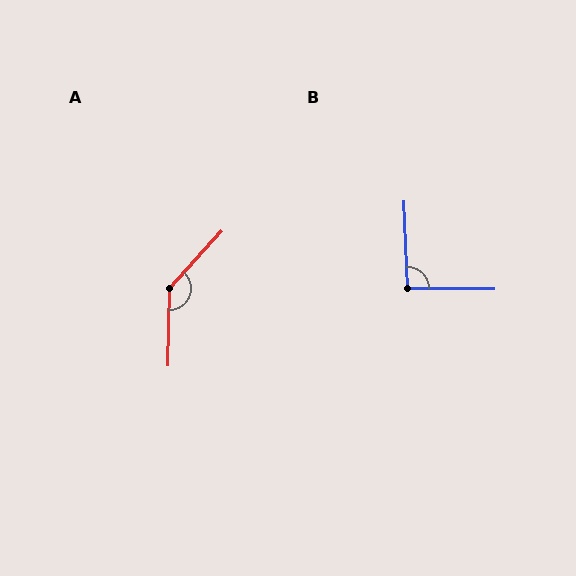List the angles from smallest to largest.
B (93°), A (139°).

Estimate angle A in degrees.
Approximately 139 degrees.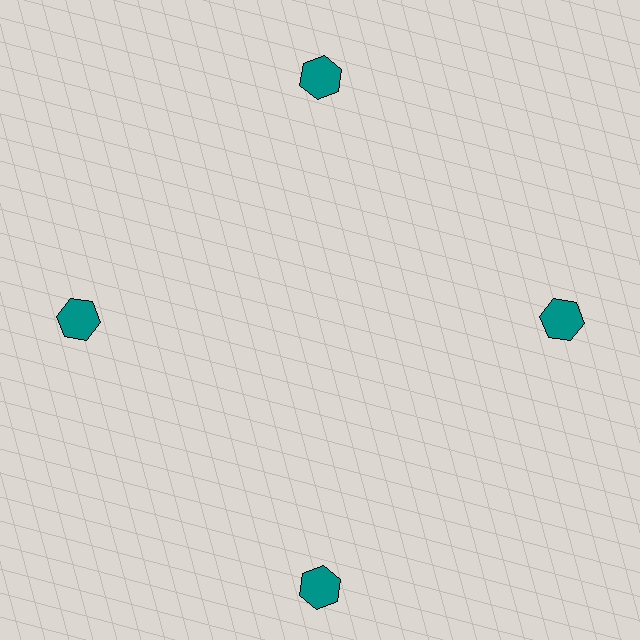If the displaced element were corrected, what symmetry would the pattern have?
It would have 4-fold rotational symmetry — the pattern would map onto itself every 90 degrees.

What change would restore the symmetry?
The symmetry would be restored by moving it inward, back onto the ring so that all 4 hexagons sit at equal angles and equal distance from the center.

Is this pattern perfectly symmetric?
No. The 4 teal hexagons are arranged in a ring, but one element near the 6 o'clock position is pushed outward from the center, breaking the 4-fold rotational symmetry.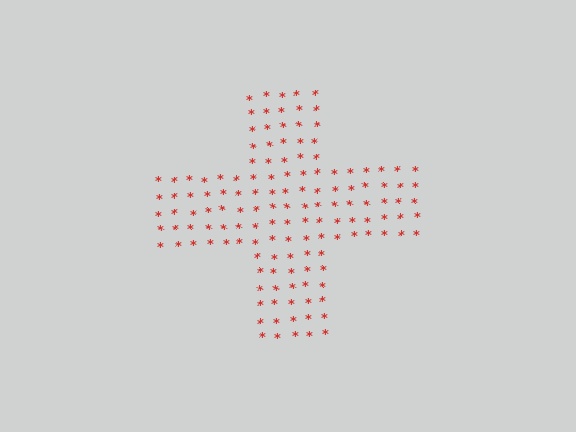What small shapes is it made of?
It is made of small asterisks.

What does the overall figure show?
The overall figure shows a cross.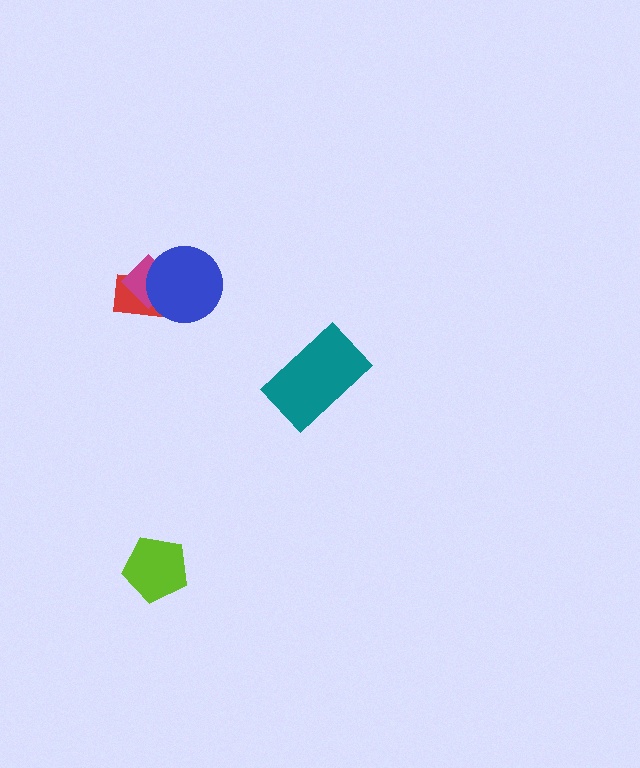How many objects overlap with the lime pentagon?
0 objects overlap with the lime pentagon.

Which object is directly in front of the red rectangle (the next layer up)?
The magenta diamond is directly in front of the red rectangle.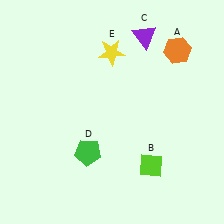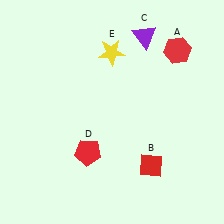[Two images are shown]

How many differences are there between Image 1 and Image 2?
There are 3 differences between the two images.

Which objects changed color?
A changed from orange to red. B changed from lime to red. D changed from green to red.